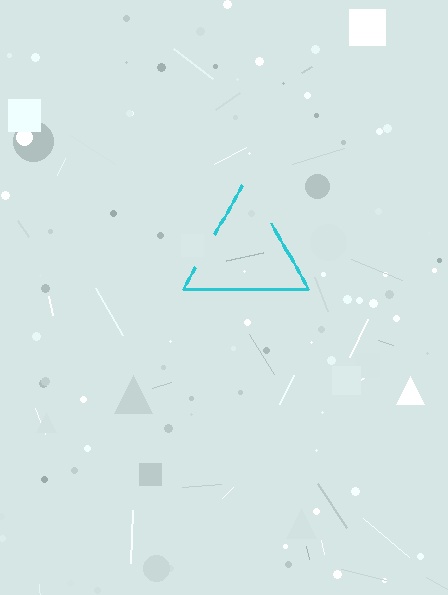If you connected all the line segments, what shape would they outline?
They would outline a triangle.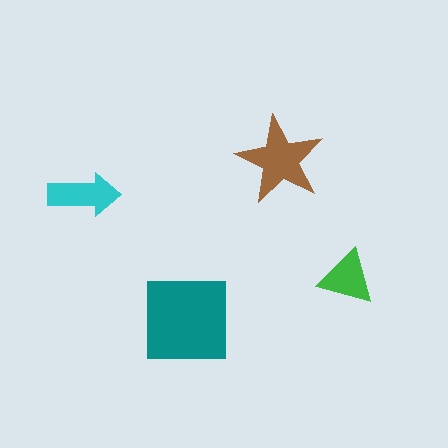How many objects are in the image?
There are 4 objects in the image.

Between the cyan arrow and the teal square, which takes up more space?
The teal square.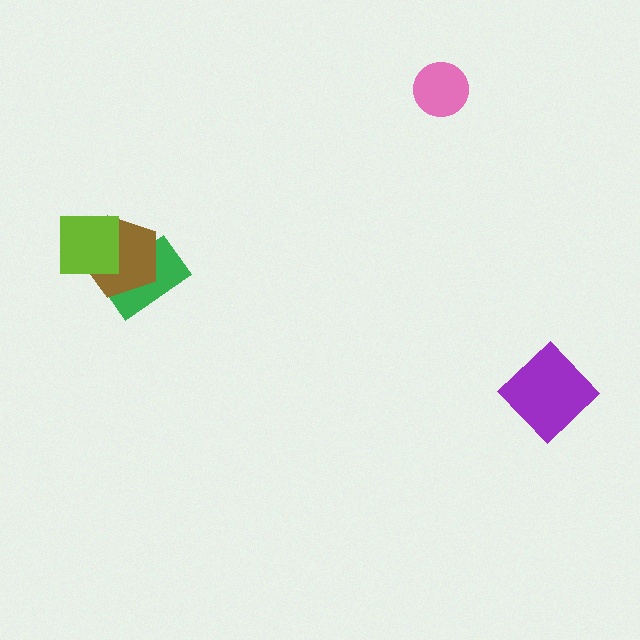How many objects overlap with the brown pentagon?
2 objects overlap with the brown pentagon.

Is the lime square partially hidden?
No, no other shape covers it.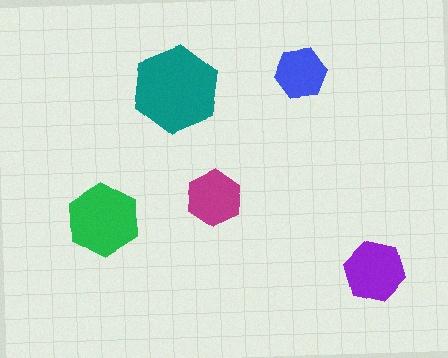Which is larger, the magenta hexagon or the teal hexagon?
The teal one.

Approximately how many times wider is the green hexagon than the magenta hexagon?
About 1.5 times wider.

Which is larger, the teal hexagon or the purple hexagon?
The teal one.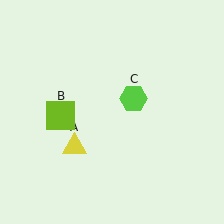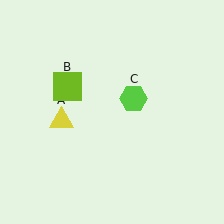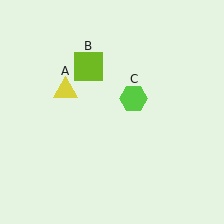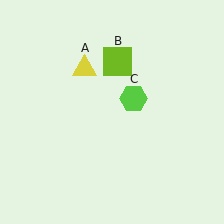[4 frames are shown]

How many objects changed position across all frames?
2 objects changed position: yellow triangle (object A), lime square (object B).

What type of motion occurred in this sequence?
The yellow triangle (object A), lime square (object B) rotated clockwise around the center of the scene.